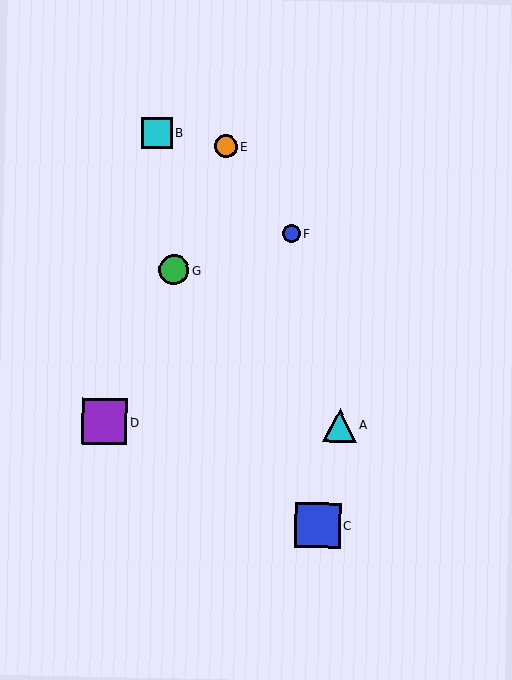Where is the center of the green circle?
The center of the green circle is at (174, 270).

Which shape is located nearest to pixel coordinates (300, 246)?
The blue circle (labeled F) at (291, 234) is nearest to that location.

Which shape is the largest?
The purple square (labeled D) is the largest.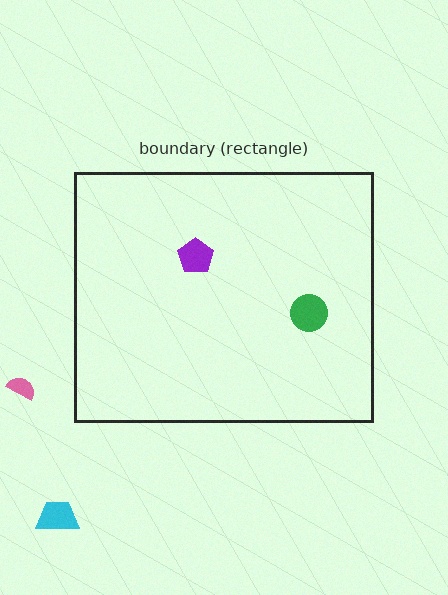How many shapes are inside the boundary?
2 inside, 2 outside.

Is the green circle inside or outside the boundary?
Inside.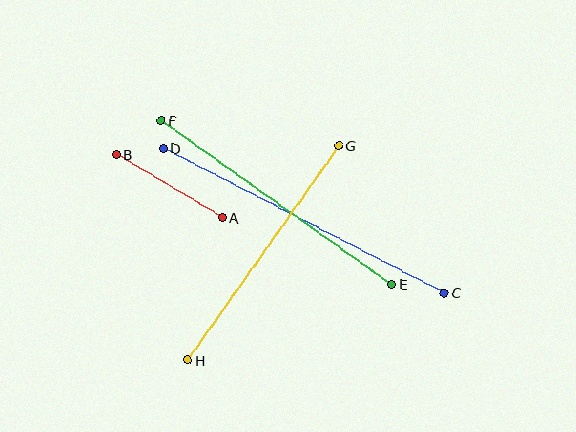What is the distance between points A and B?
The distance is approximately 123 pixels.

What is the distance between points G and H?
The distance is approximately 262 pixels.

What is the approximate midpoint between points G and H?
The midpoint is at approximately (263, 253) pixels.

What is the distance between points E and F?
The distance is approximately 283 pixels.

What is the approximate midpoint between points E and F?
The midpoint is at approximately (277, 202) pixels.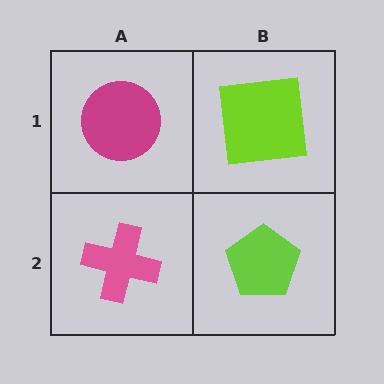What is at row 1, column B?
A lime square.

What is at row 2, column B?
A lime pentagon.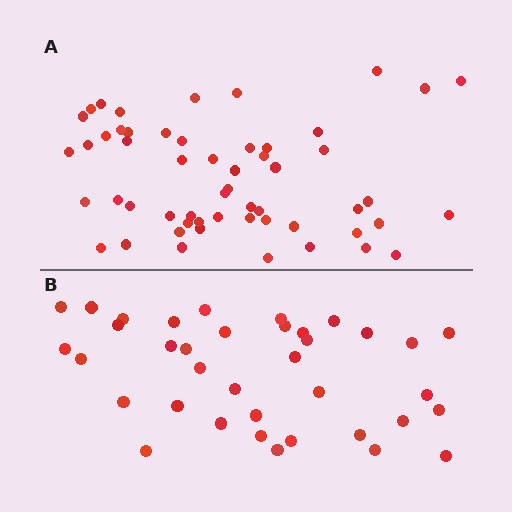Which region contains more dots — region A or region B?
Region A (the top region) has more dots.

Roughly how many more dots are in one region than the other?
Region A has approximately 20 more dots than region B.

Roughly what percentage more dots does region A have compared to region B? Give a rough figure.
About 50% more.